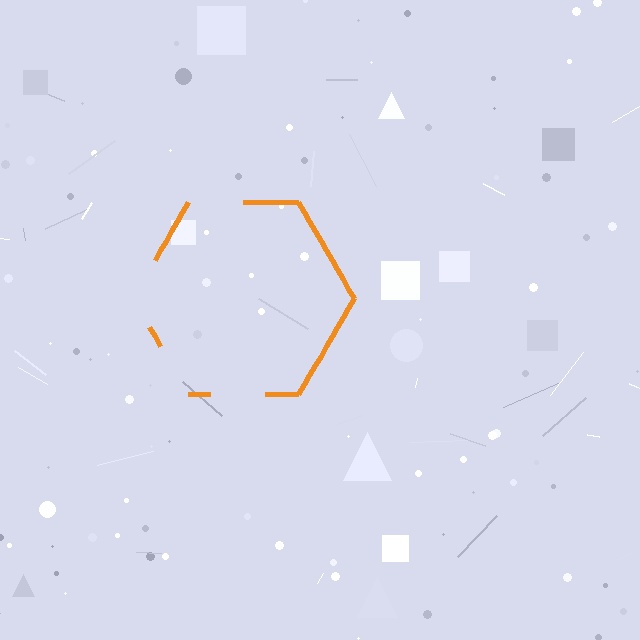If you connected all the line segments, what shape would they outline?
They would outline a hexagon.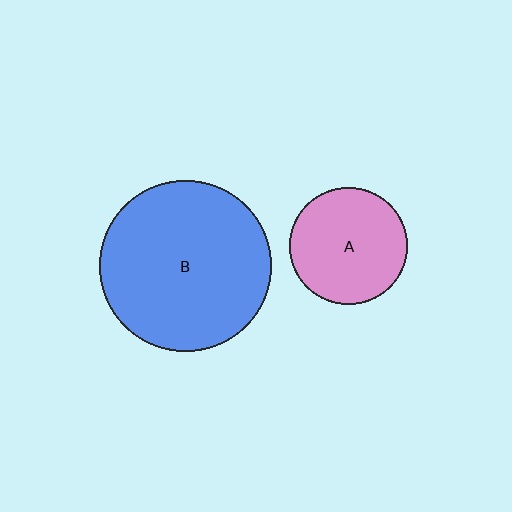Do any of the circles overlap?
No, none of the circles overlap.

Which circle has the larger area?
Circle B (blue).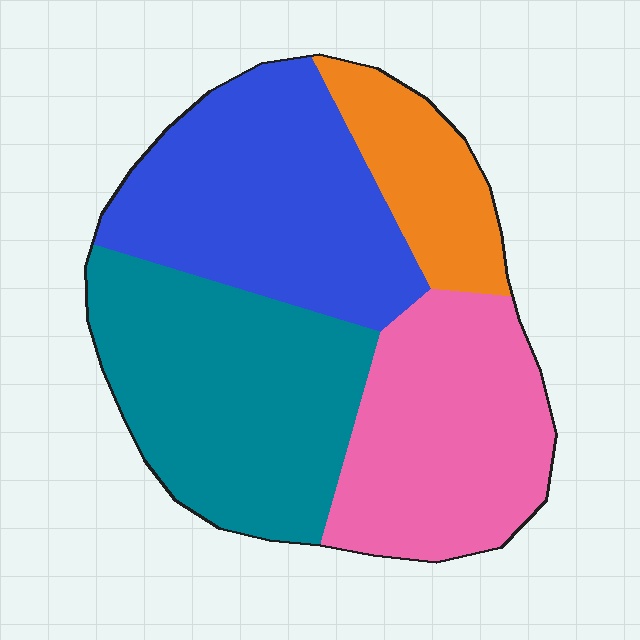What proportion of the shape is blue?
Blue takes up between a sixth and a third of the shape.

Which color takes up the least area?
Orange, at roughly 15%.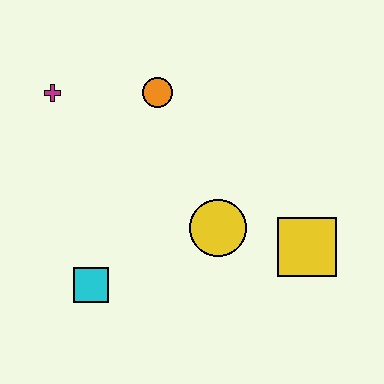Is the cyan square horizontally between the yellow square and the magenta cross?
Yes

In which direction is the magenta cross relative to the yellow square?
The magenta cross is to the left of the yellow square.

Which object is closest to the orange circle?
The magenta cross is closest to the orange circle.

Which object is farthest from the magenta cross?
The yellow square is farthest from the magenta cross.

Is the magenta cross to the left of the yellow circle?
Yes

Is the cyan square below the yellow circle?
Yes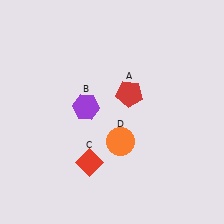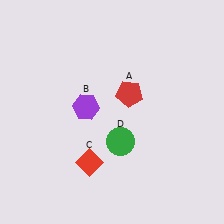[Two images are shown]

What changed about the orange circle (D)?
In Image 1, D is orange. In Image 2, it changed to green.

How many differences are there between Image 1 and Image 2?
There is 1 difference between the two images.